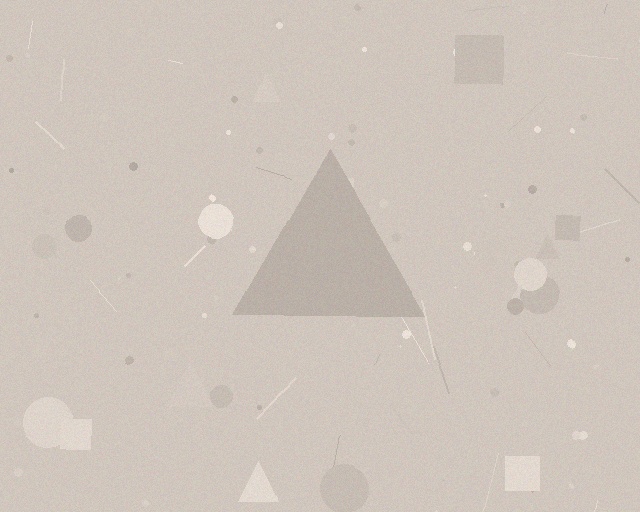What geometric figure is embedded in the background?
A triangle is embedded in the background.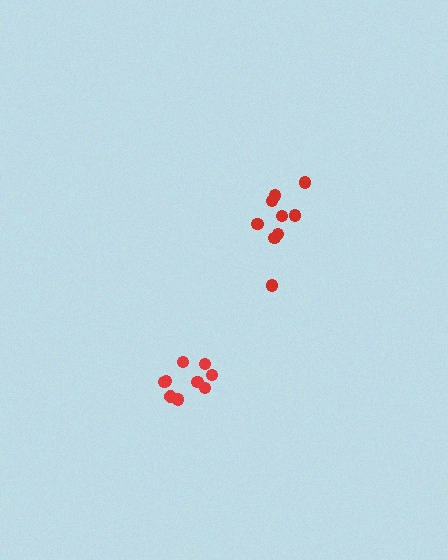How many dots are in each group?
Group 1: 9 dots, Group 2: 9 dots (18 total).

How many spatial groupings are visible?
There are 2 spatial groupings.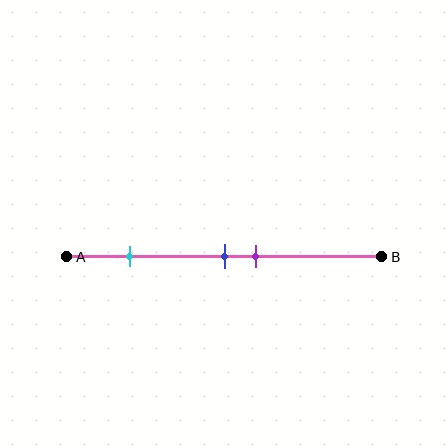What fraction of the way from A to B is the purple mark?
The purple mark is approximately 60% (0.6) of the way from A to B.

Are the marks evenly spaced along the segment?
No, the marks are not evenly spaced.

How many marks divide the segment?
There are 3 marks dividing the segment.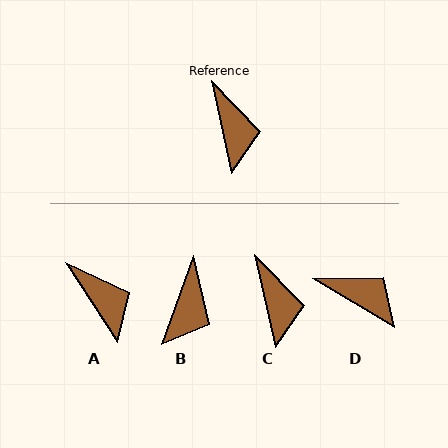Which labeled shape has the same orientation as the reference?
C.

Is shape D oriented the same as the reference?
No, it is off by about 46 degrees.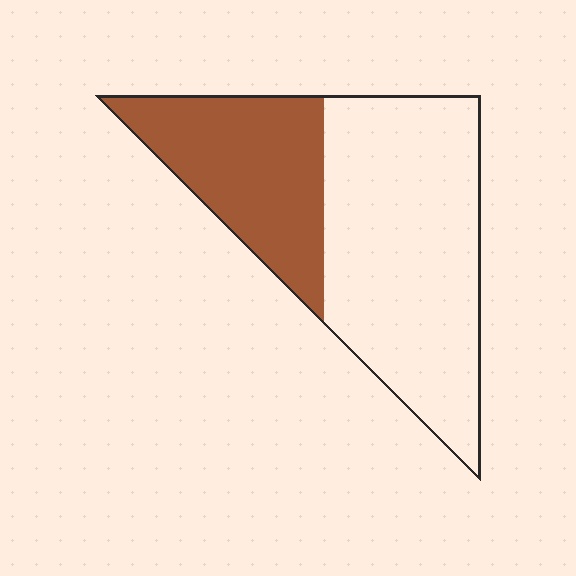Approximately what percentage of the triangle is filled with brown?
Approximately 35%.